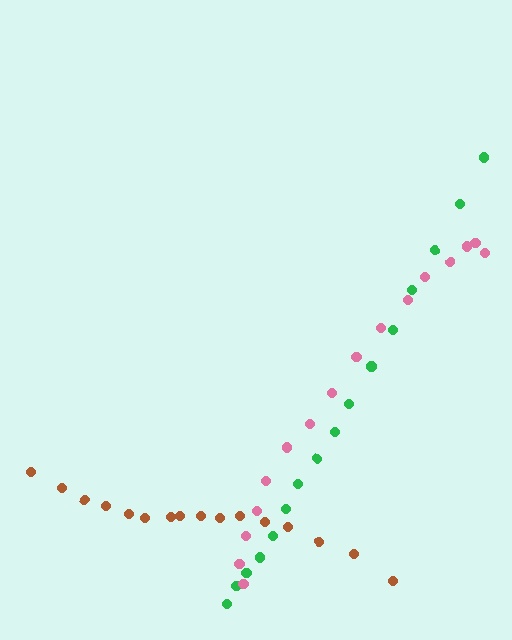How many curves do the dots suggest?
There are 3 distinct paths.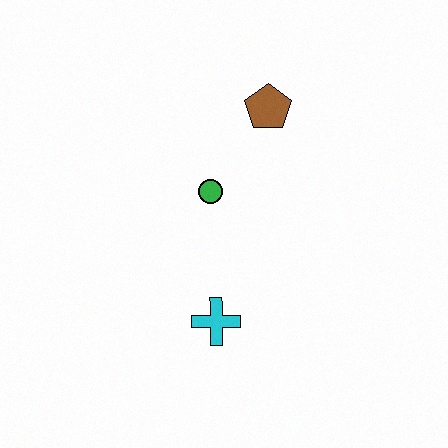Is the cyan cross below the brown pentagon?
Yes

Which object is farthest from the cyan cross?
The brown pentagon is farthest from the cyan cross.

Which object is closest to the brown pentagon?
The green circle is closest to the brown pentagon.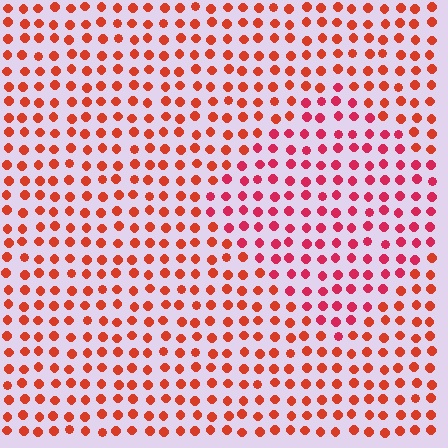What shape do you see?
I see a diamond.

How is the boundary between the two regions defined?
The boundary is defined purely by a slight shift in hue (about 25 degrees). Spacing, size, and orientation are identical on both sides.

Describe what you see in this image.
The image is filled with small red elements in a uniform arrangement. A diamond-shaped region is visible where the elements are tinted to a slightly different hue, forming a subtle color boundary.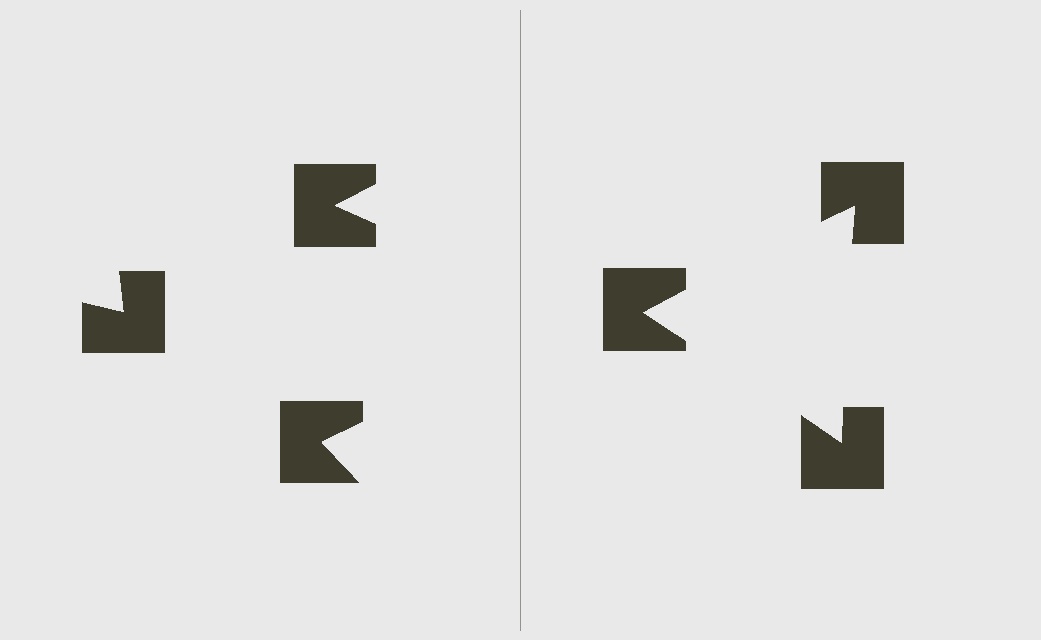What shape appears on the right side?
An illusory triangle.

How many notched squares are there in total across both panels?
6 — 3 on each side.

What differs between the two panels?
The notched squares are positioned identically on both sides; only the wedge orientations differ. On the right they align to a triangle; on the left they are misaligned.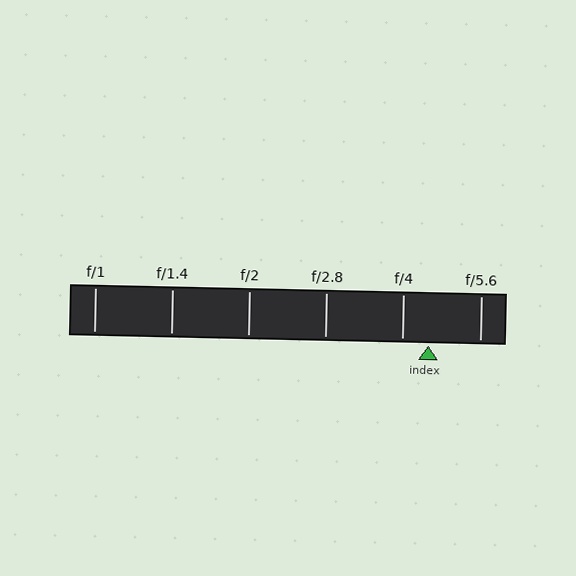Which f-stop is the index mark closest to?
The index mark is closest to f/4.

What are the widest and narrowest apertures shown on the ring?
The widest aperture shown is f/1 and the narrowest is f/5.6.